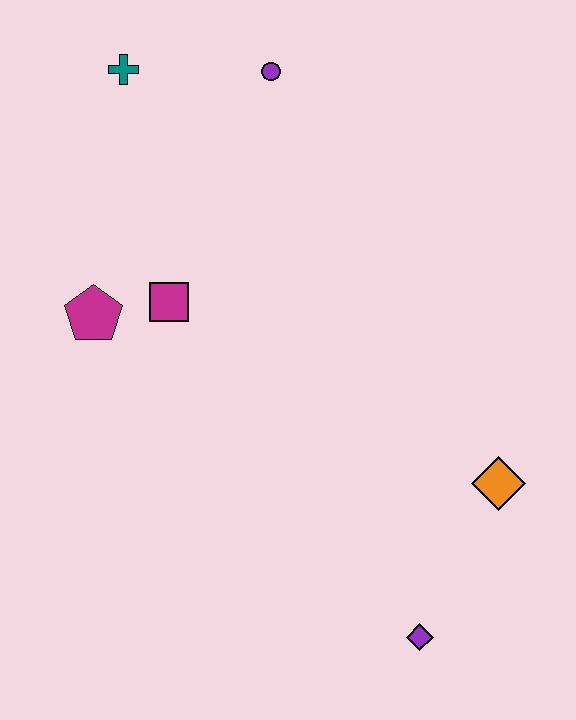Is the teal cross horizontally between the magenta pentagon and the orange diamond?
Yes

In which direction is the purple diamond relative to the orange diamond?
The purple diamond is below the orange diamond.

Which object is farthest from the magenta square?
The purple diamond is farthest from the magenta square.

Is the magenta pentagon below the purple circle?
Yes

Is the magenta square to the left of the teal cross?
No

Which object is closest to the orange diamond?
The purple diamond is closest to the orange diamond.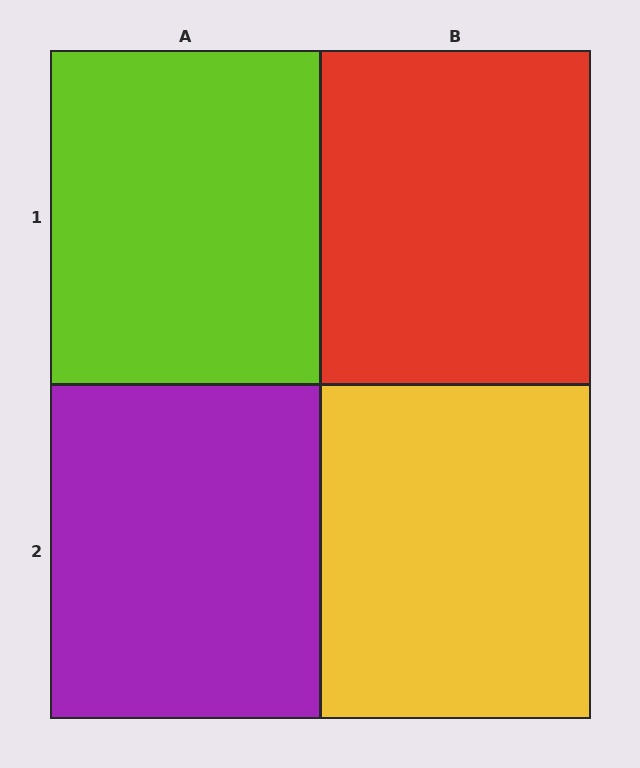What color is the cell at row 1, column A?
Lime.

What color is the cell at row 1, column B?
Red.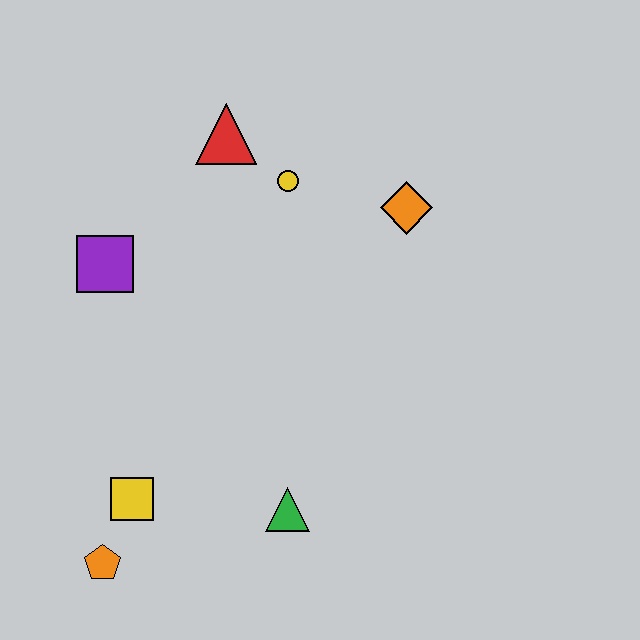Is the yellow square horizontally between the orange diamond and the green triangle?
No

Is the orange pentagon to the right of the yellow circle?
No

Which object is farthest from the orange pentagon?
The orange diamond is farthest from the orange pentagon.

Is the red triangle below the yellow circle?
No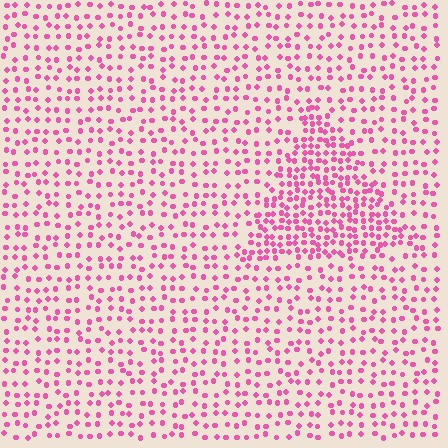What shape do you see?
I see a triangle.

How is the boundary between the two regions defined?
The boundary is defined by a change in element density (approximately 2.0x ratio). All elements are the same color, size, and shape.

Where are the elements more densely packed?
The elements are more densely packed inside the triangle boundary.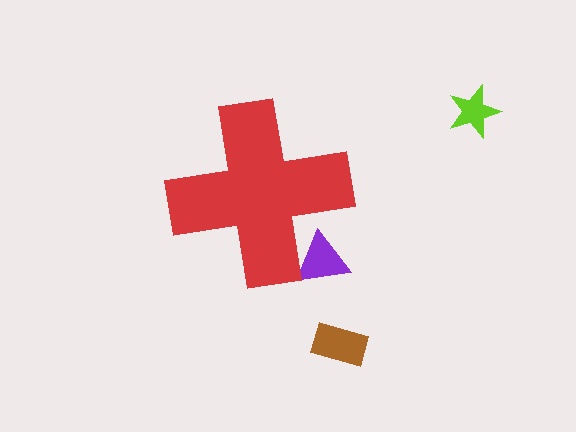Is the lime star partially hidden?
No, the lime star is fully visible.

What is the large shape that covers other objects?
A red cross.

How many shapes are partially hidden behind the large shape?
1 shape is partially hidden.